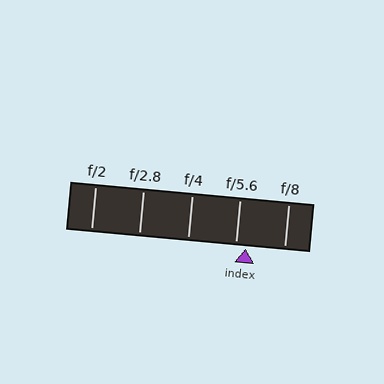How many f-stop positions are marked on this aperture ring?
There are 5 f-stop positions marked.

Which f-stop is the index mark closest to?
The index mark is closest to f/5.6.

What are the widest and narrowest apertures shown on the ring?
The widest aperture shown is f/2 and the narrowest is f/8.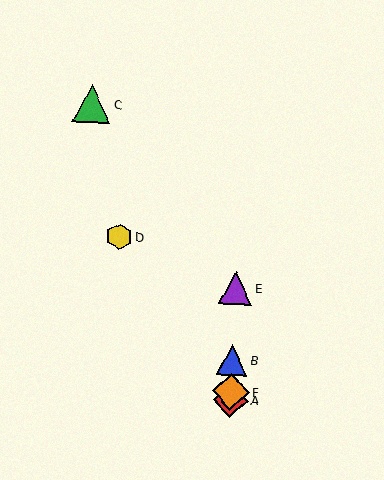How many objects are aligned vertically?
4 objects (A, B, E, F) are aligned vertically.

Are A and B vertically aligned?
Yes, both are at x≈230.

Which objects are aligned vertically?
Objects A, B, E, F are aligned vertically.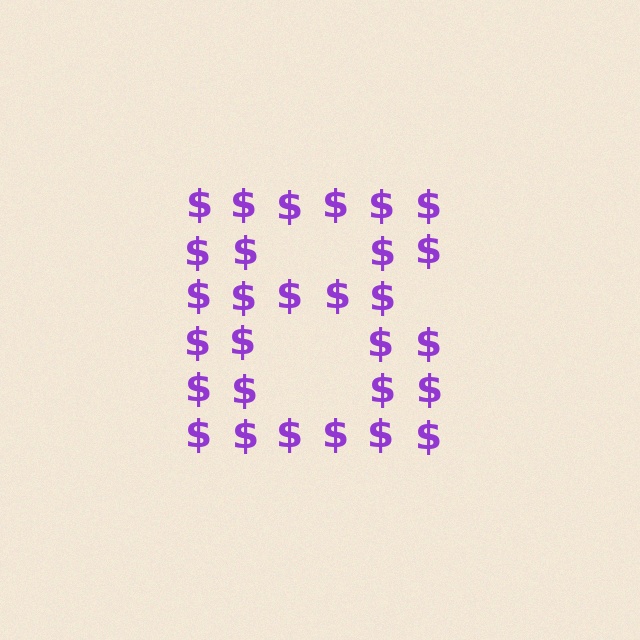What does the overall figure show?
The overall figure shows the letter B.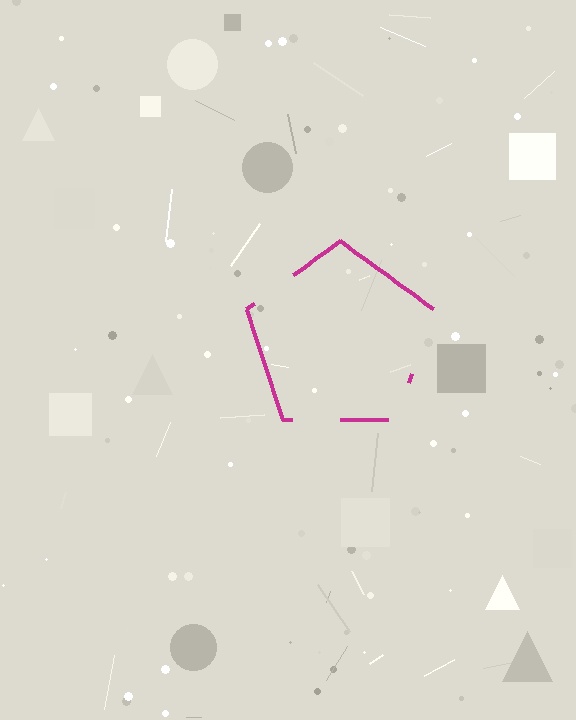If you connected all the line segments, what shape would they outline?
They would outline a pentagon.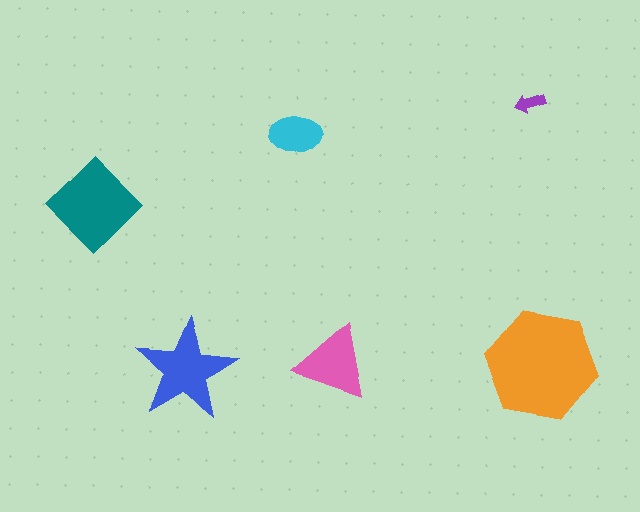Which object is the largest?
The orange hexagon.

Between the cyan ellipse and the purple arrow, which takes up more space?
The cyan ellipse.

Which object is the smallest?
The purple arrow.